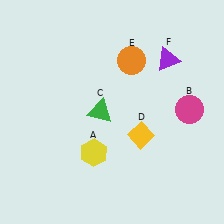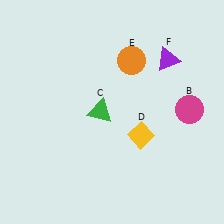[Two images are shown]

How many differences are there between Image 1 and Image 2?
There is 1 difference between the two images.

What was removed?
The yellow hexagon (A) was removed in Image 2.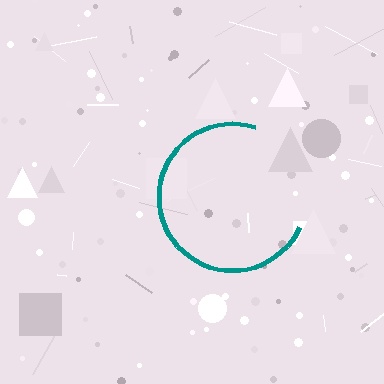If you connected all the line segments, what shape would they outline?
They would outline a circle.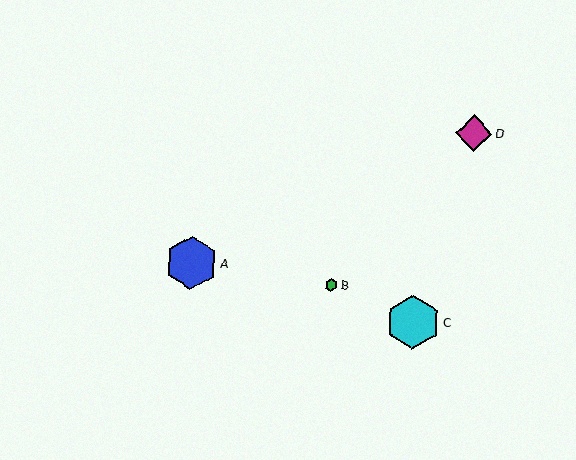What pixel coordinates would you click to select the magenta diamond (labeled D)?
Click at (474, 133) to select the magenta diamond D.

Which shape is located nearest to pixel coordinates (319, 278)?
The green hexagon (labeled B) at (331, 285) is nearest to that location.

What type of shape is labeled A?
Shape A is a blue hexagon.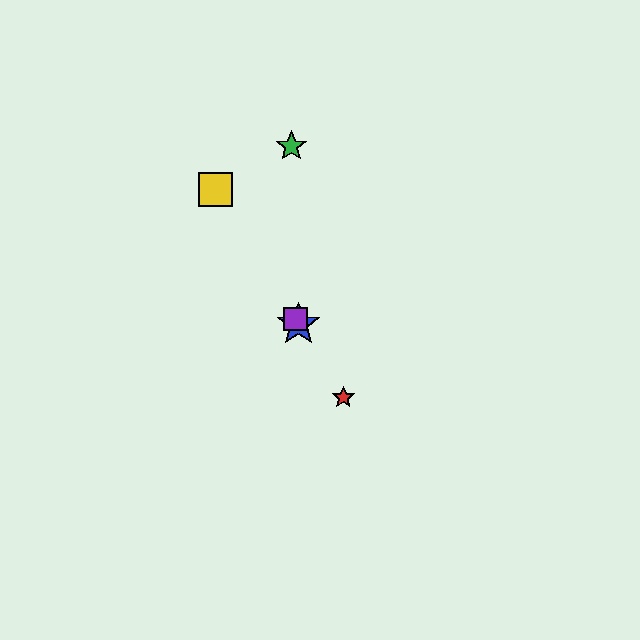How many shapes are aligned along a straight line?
4 shapes (the red star, the blue star, the yellow square, the purple square) are aligned along a straight line.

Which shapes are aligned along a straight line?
The red star, the blue star, the yellow square, the purple square are aligned along a straight line.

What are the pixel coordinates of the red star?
The red star is at (343, 397).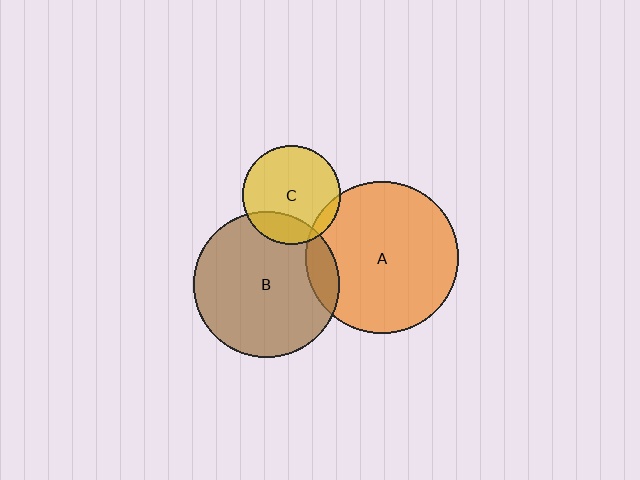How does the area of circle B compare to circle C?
Approximately 2.2 times.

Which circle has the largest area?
Circle A (orange).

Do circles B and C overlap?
Yes.